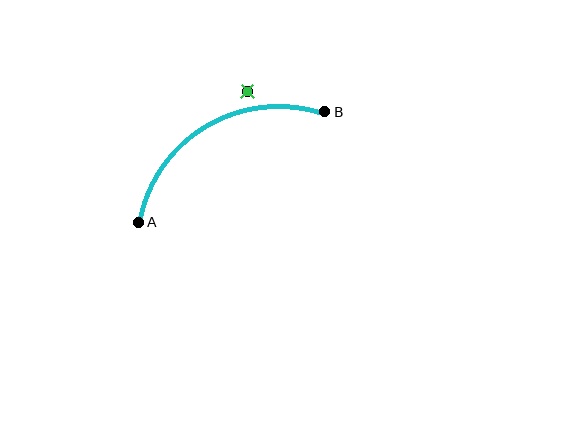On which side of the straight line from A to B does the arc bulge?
The arc bulges above the straight line connecting A and B.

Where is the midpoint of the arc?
The arc midpoint is the point on the curve farthest from the straight line joining A and B. It sits above that line.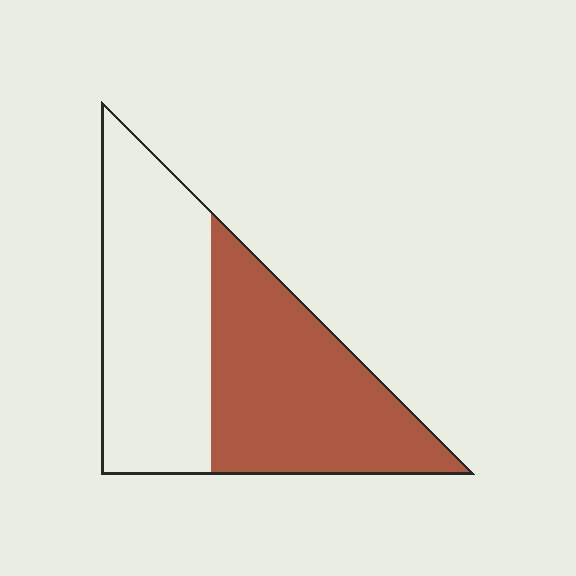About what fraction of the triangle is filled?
About one half (1/2).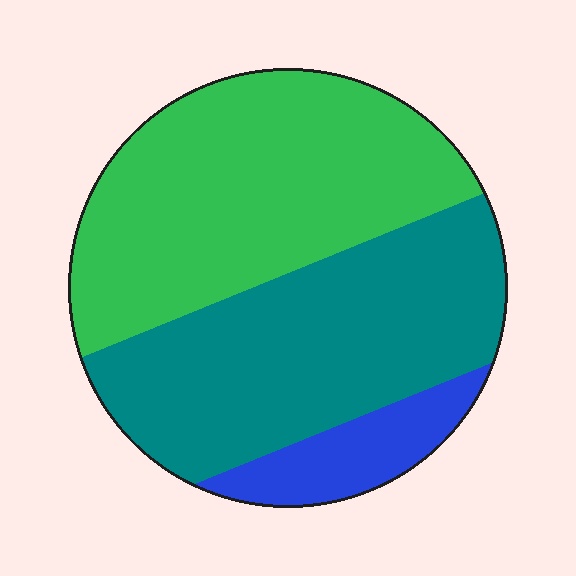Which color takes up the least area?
Blue, at roughly 10%.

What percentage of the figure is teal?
Teal takes up about two fifths (2/5) of the figure.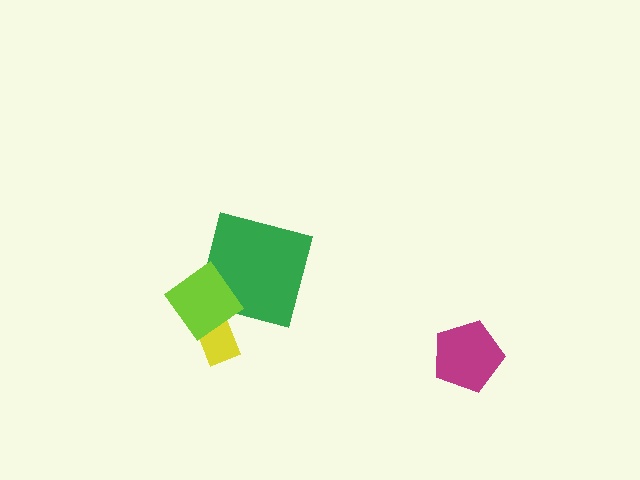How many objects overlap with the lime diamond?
2 objects overlap with the lime diamond.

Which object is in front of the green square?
The lime diamond is in front of the green square.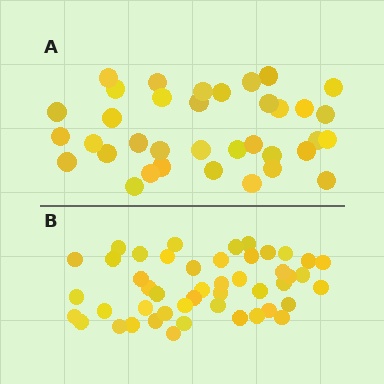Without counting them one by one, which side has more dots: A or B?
Region B (the bottom region) has more dots.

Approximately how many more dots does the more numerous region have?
Region B has roughly 12 or so more dots than region A.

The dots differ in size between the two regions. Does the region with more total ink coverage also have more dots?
No. Region A has more total ink coverage because its dots are larger, but region B actually contains more individual dots. Total area can be misleading — the number of items is what matters here.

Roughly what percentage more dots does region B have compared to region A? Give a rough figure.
About 30% more.